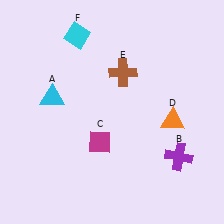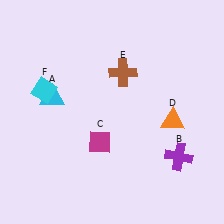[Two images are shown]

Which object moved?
The cyan diamond (F) moved down.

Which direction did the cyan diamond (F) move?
The cyan diamond (F) moved down.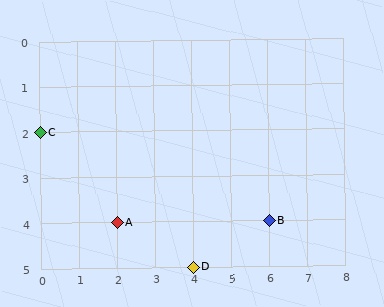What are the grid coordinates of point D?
Point D is at grid coordinates (4, 5).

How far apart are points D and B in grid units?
Points D and B are 2 columns and 1 row apart (about 2.2 grid units diagonally).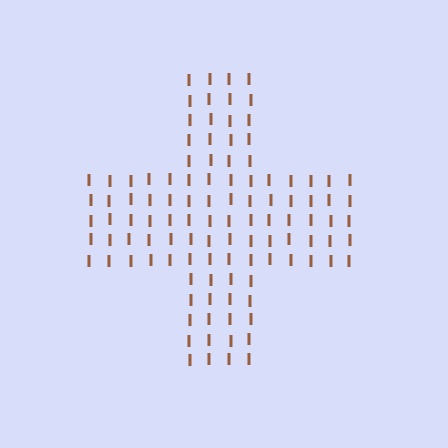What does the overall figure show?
The overall figure shows a cross.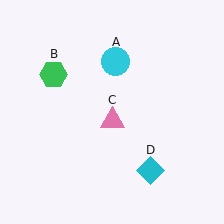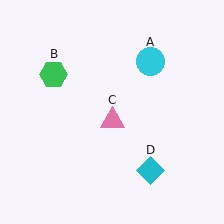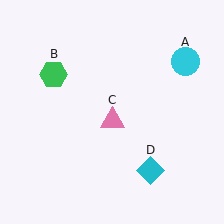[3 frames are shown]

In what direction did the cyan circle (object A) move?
The cyan circle (object A) moved right.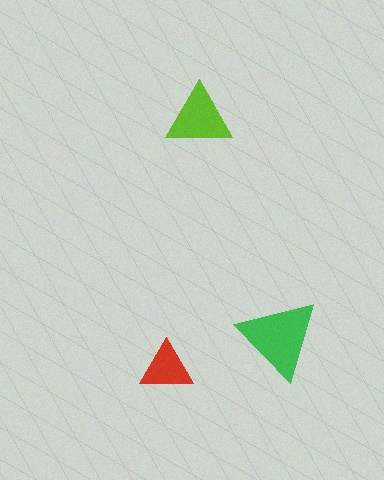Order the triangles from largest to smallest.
the green one, the lime one, the red one.